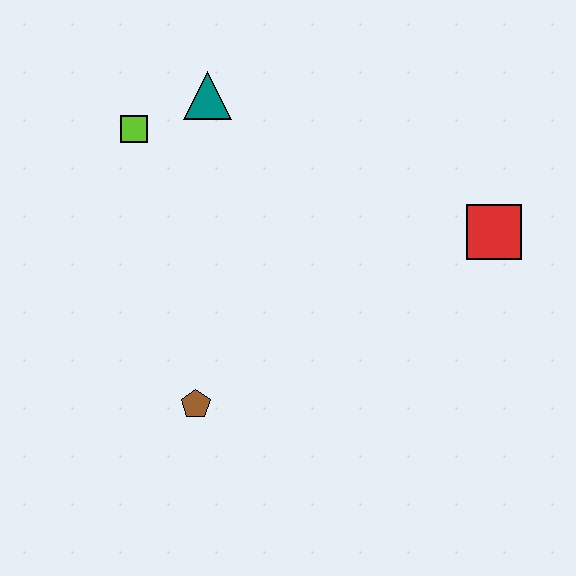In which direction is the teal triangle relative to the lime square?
The teal triangle is to the right of the lime square.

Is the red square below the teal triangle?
Yes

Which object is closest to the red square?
The teal triangle is closest to the red square.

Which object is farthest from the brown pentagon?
The red square is farthest from the brown pentagon.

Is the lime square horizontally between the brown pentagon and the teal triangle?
No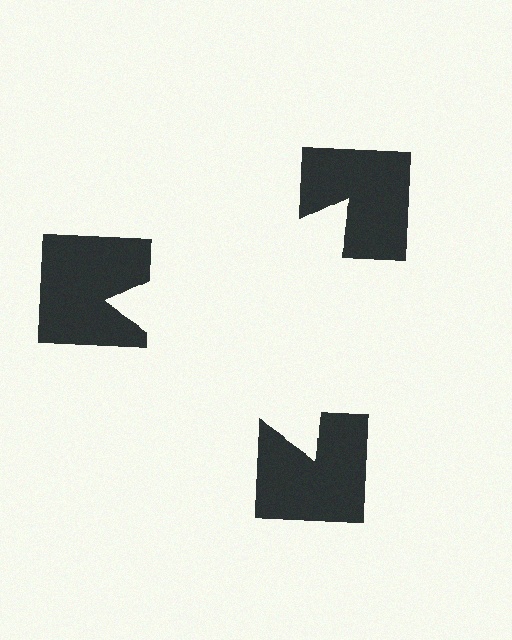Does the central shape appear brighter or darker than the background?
It typically appears slightly brighter than the background, even though no actual brightness change is drawn.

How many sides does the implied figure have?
3 sides.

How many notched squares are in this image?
There are 3 — one at each vertex of the illusory triangle.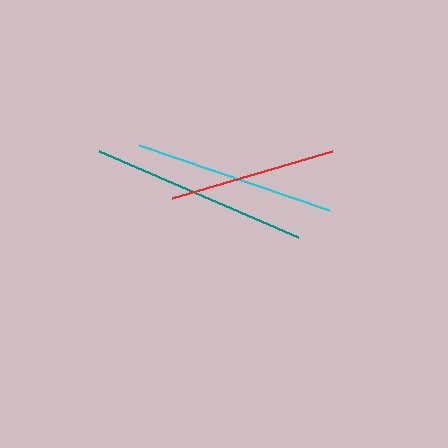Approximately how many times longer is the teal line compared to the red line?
The teal line is approximately 1.3 times the length of the red line.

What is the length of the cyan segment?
The cyan segment is approximately 201 pixels long.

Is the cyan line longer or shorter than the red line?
The cyan line is longer than the red line.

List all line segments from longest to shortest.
From longest to shortest: teal, cyan, red.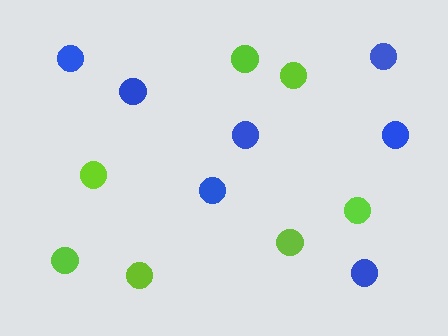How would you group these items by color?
There are 2 groups: one group of blue circles (7) and one group of lime circles (7).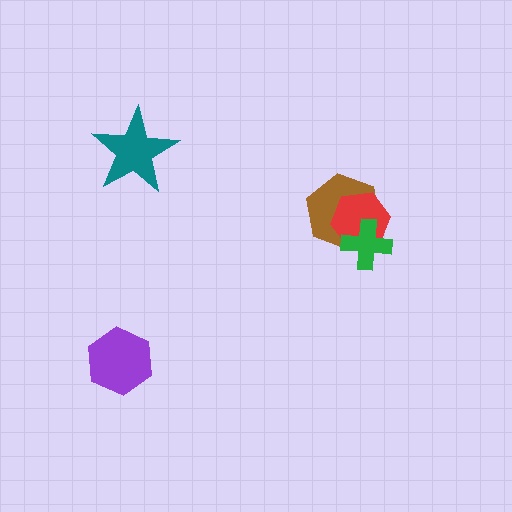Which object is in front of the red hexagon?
The green cross is in front of the red hexagon.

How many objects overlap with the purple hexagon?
0 objects overlap with the purple hexagon.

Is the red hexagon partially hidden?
Yes, it is partially covered by another shape.